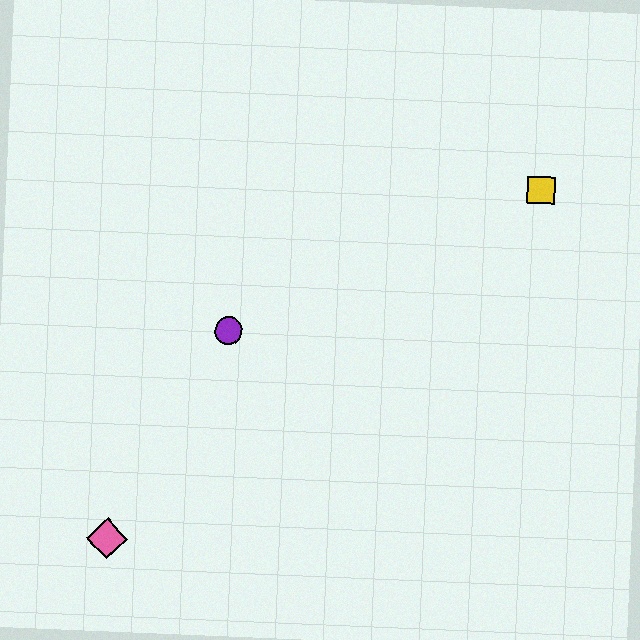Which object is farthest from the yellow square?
The pink diamond is farthest from the yellow square.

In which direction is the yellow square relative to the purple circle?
The yellow square is to the right of the purple circle.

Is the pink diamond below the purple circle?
Yes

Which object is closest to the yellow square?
The purple circle is closest to the yellow square.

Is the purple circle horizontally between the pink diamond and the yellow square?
Yes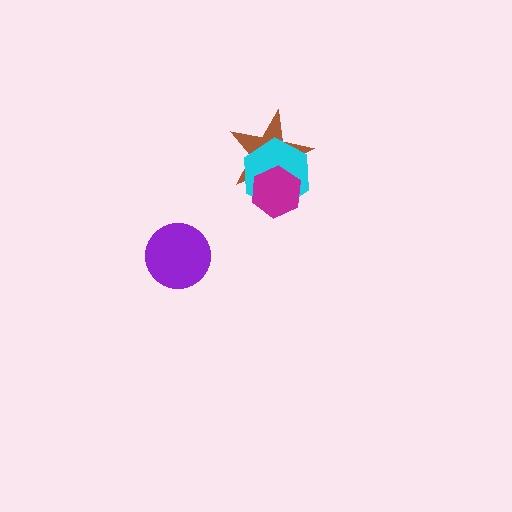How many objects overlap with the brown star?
2 objects overlap with the brown star.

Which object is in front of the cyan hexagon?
The magenta hexagon is in front of the cyan hexagon.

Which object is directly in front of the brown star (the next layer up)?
The cyan hexagon is directly in front of the brown star.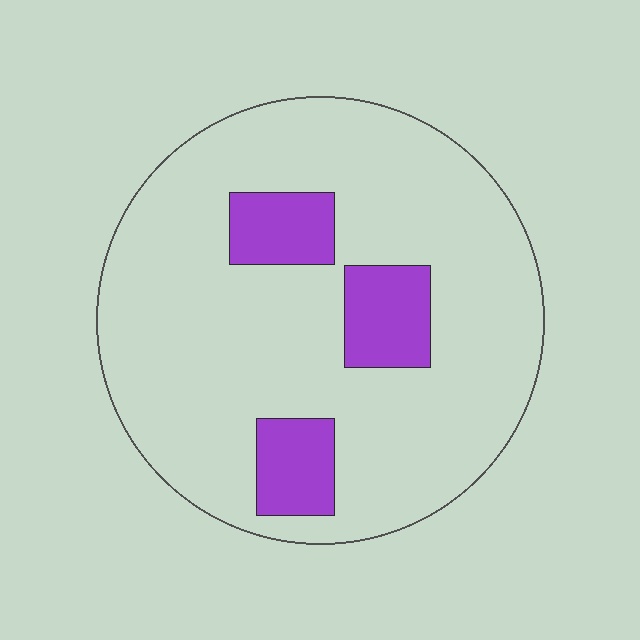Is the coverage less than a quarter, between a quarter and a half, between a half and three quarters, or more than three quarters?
Less than a quarter.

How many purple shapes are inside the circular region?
3.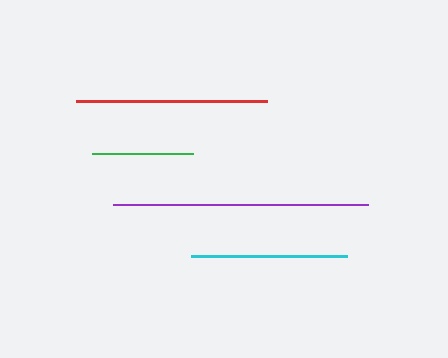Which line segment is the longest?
The purple line is the longest at approximately 255 pixels.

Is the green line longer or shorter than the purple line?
The purple line is longer than the green line.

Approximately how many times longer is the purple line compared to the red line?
The purple line is approximately 1.3 times the length of the red line.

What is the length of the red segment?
The red segment is approximately 191 pixels long.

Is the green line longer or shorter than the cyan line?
The cyan line is longer than the green line.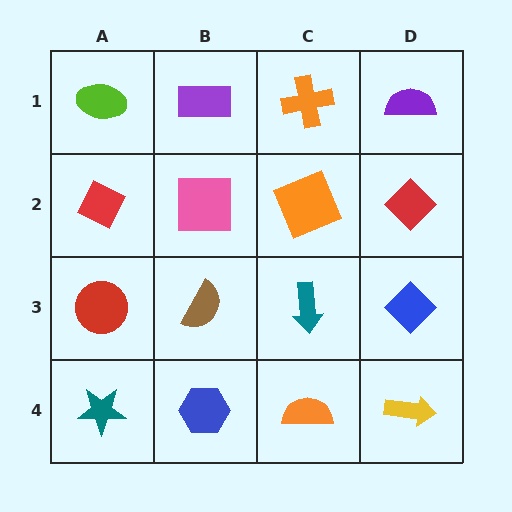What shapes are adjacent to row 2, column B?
A purple rectangle (row 1, column B), a brown semicircle (row 3, column B), a red diamond (row 2, column A), an orange square (row 2, column C).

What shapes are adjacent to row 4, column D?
A blue diamond (row 3, column D), an orange semicircle (row 4, column C).